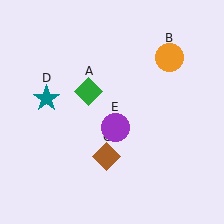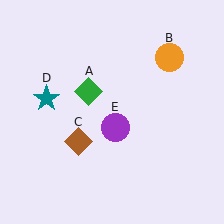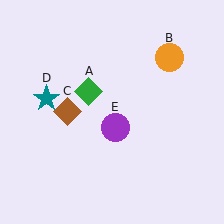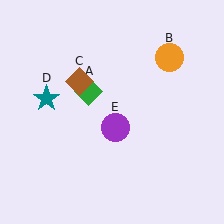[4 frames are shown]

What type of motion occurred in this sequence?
The brown diamond (object C) rotated clockwise around the center of the scene.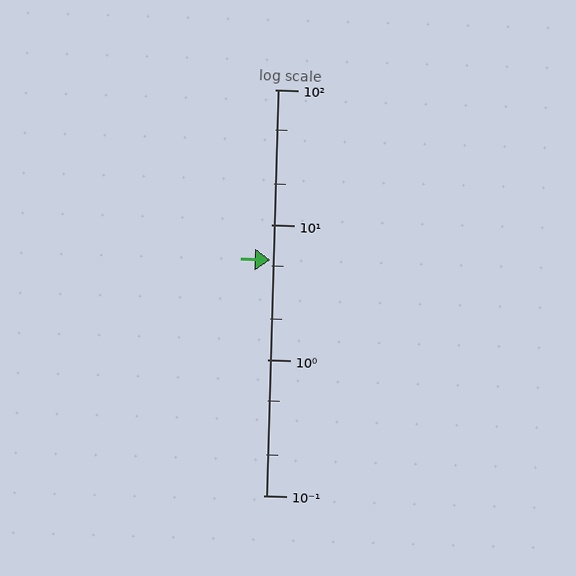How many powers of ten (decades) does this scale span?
The scale spans 3 decades, from 0.1 to 100.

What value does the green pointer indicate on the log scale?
The pointer indicates approximately 5.5.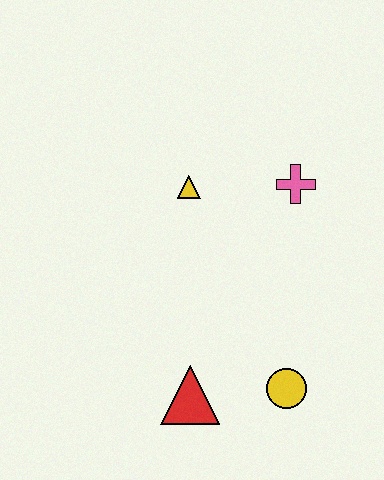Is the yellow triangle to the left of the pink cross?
Yes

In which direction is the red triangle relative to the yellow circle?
The red triangle is to the left of the yellow circle.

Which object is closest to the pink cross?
The yellow triangle is closest to the pink cross.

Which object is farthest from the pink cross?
The red triangle is farthest from the pink cross.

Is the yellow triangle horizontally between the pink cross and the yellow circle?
No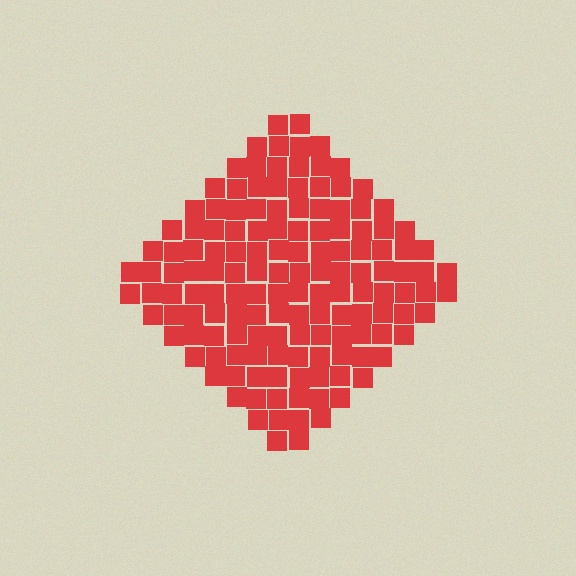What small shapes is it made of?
It is made of small squares.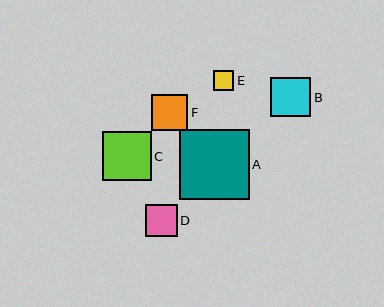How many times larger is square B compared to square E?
Square B is approximately 2.0 times the size of square E.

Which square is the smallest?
Square E is the smallest with a size of approximately 20 pixels.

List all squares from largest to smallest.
From largest to smallest: A, C, B, F, D, E.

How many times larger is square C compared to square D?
Square C is approximately 1.5 times the size of square D.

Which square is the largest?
Square A is the largest with a size of approximately 70 pixels.